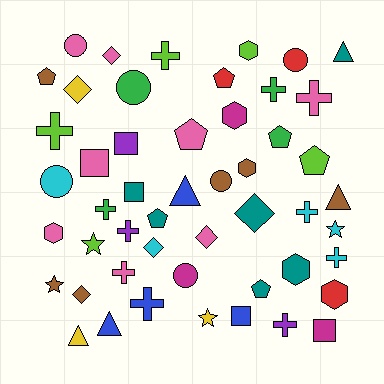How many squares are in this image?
There are 5 squares.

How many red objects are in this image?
There are 3 red objects.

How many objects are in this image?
There are 50 objects.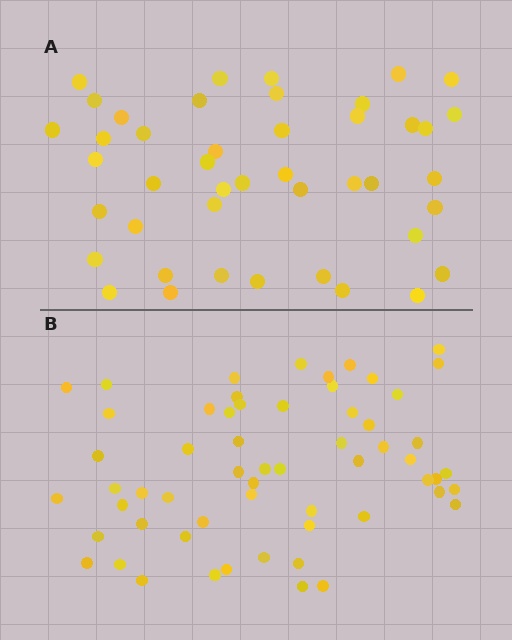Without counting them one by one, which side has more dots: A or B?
Region B (the bottom region) has more dots.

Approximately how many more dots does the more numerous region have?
Region B has approximately 15 more dots than region A.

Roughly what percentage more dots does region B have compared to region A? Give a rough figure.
About 35% more.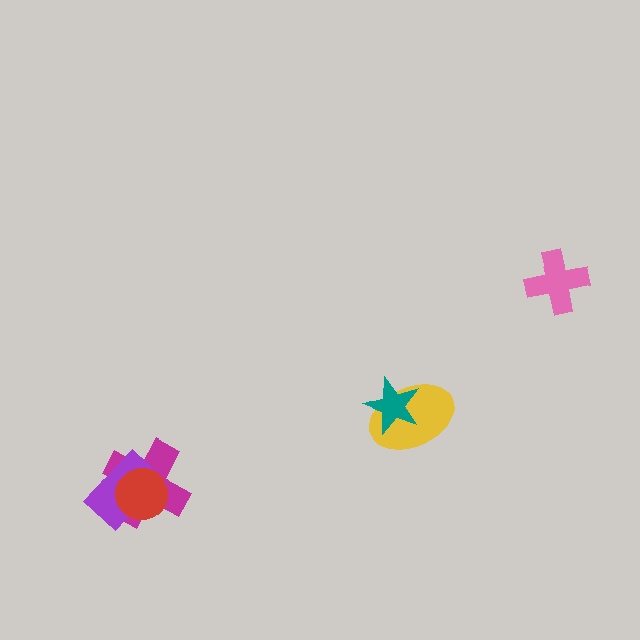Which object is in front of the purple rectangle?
The red circle is in front of the purple rectangle.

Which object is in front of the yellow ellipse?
The teal star is in front of the yellow ellipse.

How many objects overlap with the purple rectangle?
2 objects overlap with the purple rectangle.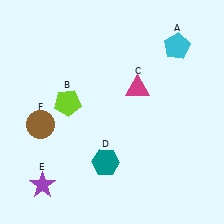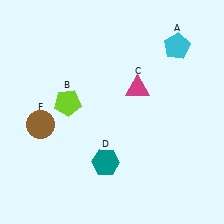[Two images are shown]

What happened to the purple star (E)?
The purple star (E) was removed in Image 2. It was in the bottom-left area of Image 1.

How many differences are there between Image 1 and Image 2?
There is 1 difference between the two images.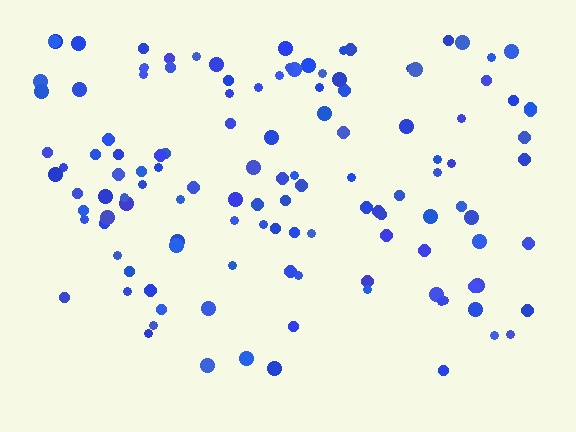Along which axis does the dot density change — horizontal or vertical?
Vertical.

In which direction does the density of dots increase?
From bottom to top, with the top side densest.